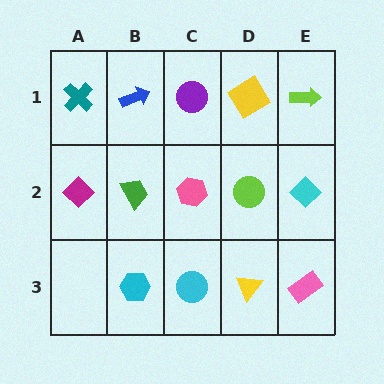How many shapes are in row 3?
4 shapes.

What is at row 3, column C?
A cyan circle.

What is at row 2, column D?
A lime circle.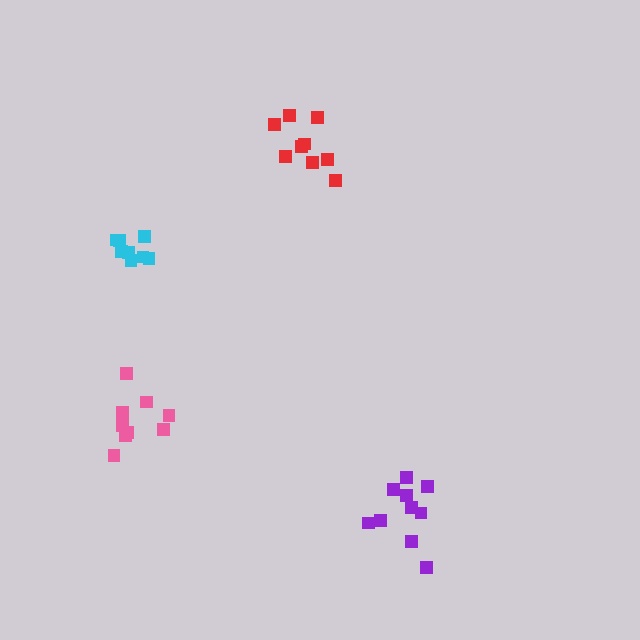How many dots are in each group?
Group 1: 10 dots, Group 2: 9 dots, Group 3: 9 dots, Group 4: 8 dots (36 total).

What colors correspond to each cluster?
The clusters are colored: purple, pink, red, cyan.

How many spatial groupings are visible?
There are 4 spatial groupings.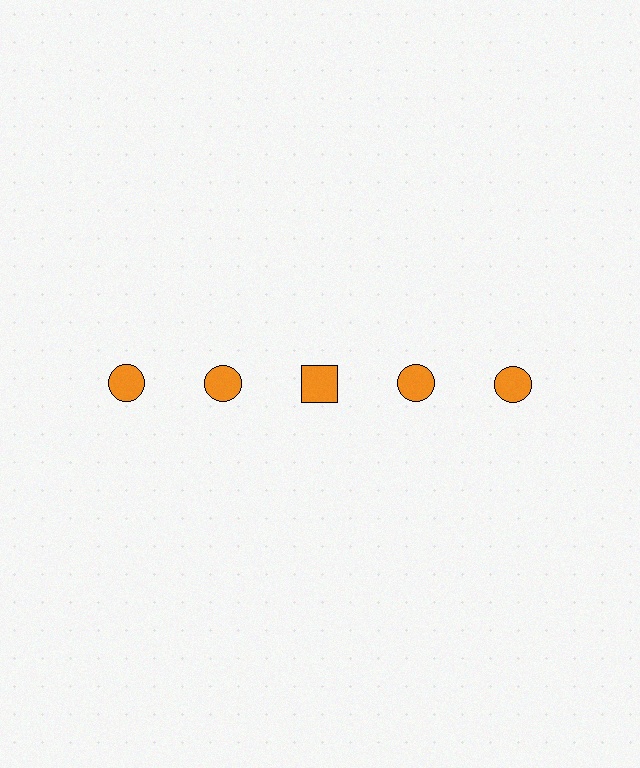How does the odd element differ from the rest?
It has a different shape: square instead of circle.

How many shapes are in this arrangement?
There are 5 shapes arranged in a grid pattern.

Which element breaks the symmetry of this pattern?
The orange square in the top row, center column breaks the symmetry. All other shapes are orange circles.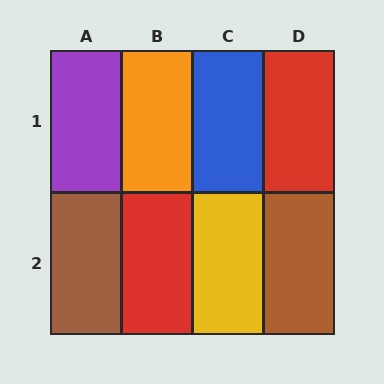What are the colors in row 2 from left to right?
Brown, red, yellow, brown.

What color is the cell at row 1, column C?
Blue.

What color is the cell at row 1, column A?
Purple.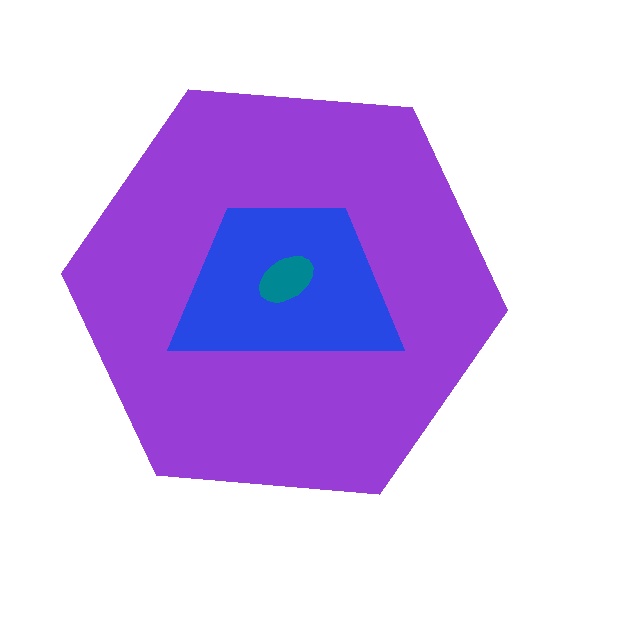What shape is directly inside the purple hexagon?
The blue trapezoid.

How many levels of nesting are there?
3.